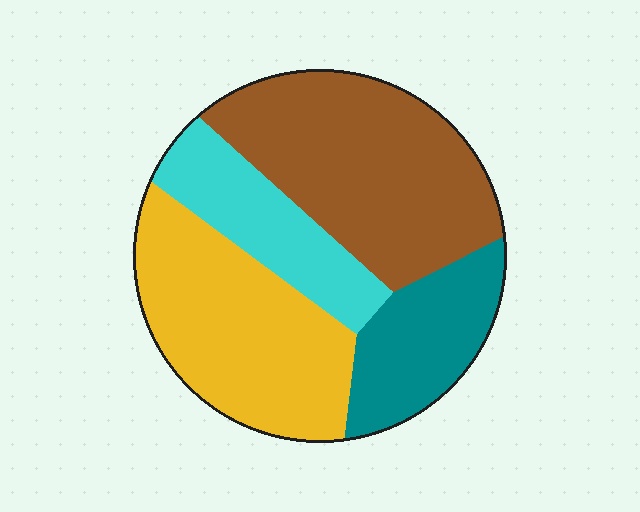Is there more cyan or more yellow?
Yellow.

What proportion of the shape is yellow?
Yellow covers around 30% of the shape.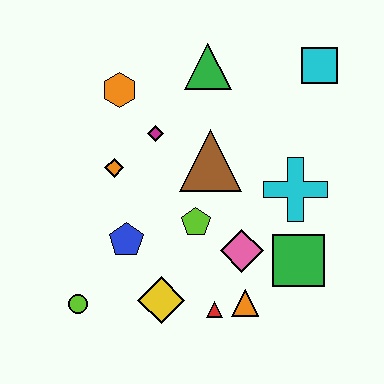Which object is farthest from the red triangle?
The cyan square is farthest from the red triangle.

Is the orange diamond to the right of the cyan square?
No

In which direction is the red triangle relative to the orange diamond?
The red triangle is below the orange diamond.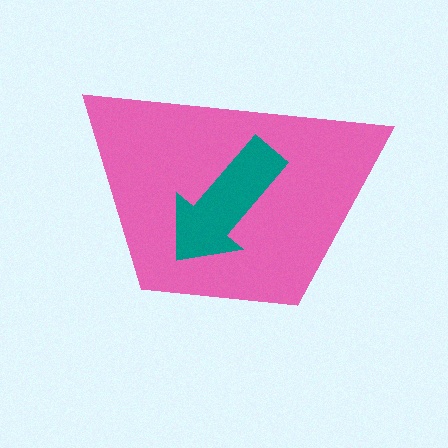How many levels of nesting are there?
2.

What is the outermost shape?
The pink trapezoid.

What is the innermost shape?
The teal arrow.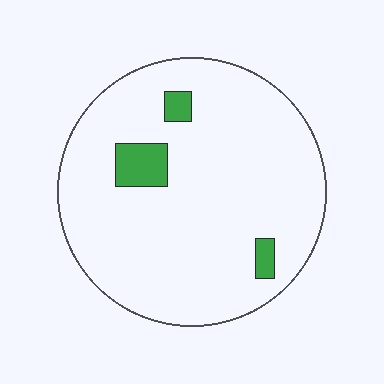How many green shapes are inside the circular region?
3.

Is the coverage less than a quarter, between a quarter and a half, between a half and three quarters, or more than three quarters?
Less than a quarter.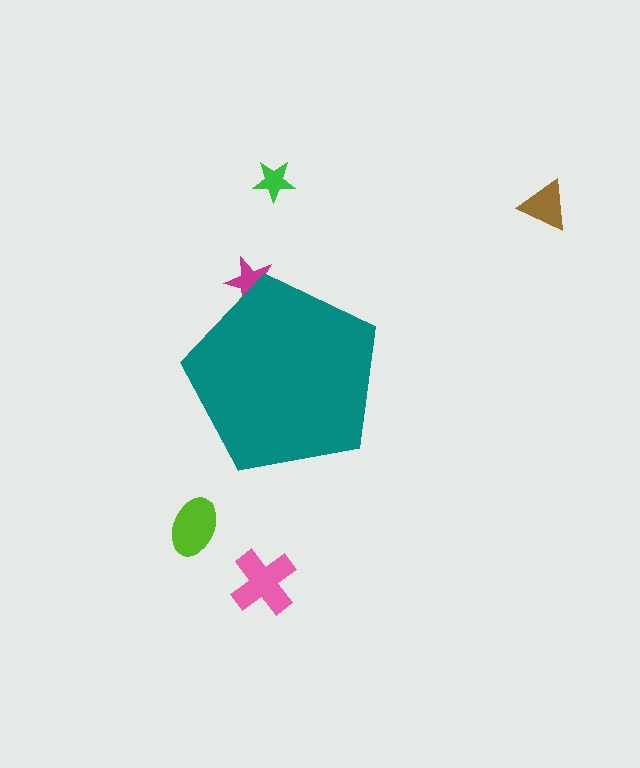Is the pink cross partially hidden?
No, the pink cross is fully visible.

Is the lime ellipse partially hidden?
No, the lime ellipse is fully visible.